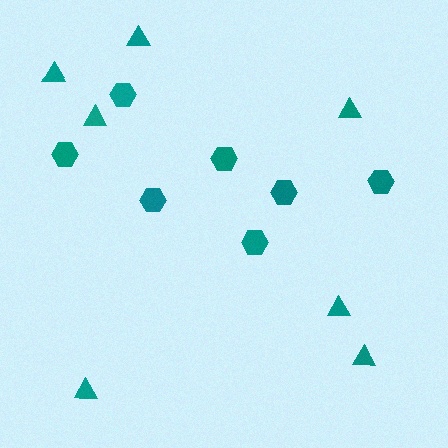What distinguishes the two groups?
There are 2 groups: one group of hexagons (7) and one group of triangles (7).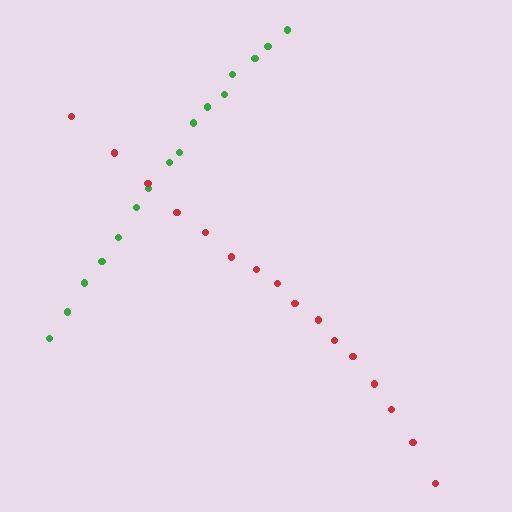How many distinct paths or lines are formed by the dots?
There are 2 distinct paths.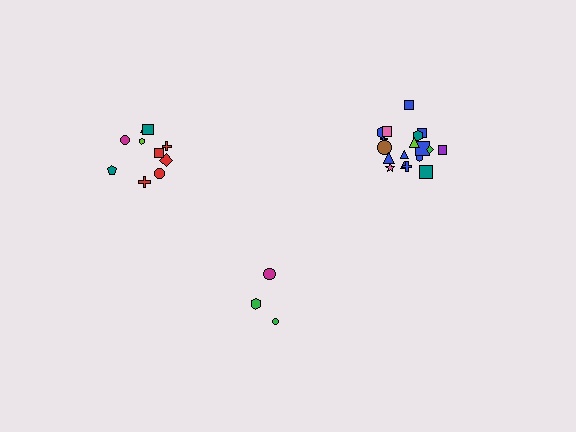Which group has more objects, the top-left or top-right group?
The top-right group.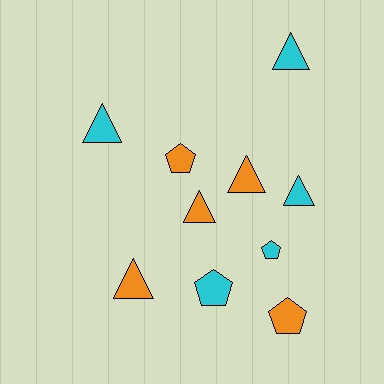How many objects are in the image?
There are 10 objects.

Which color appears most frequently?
Cyan, with 5 objects.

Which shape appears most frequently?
Triangle, with 6 objects.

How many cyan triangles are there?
There are 3 cyan triangles.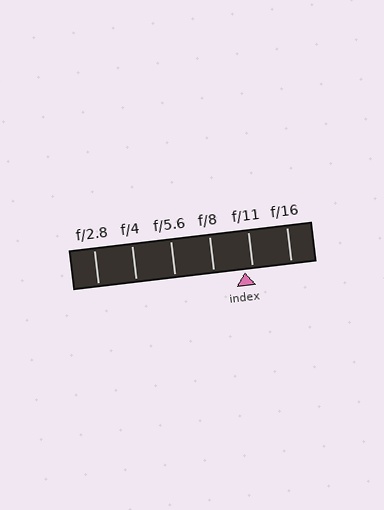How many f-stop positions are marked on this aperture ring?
There are 6 f-stop positions marked.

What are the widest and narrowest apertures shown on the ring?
The widest aperture shown is f/2.8 and the narrowest is f/16.